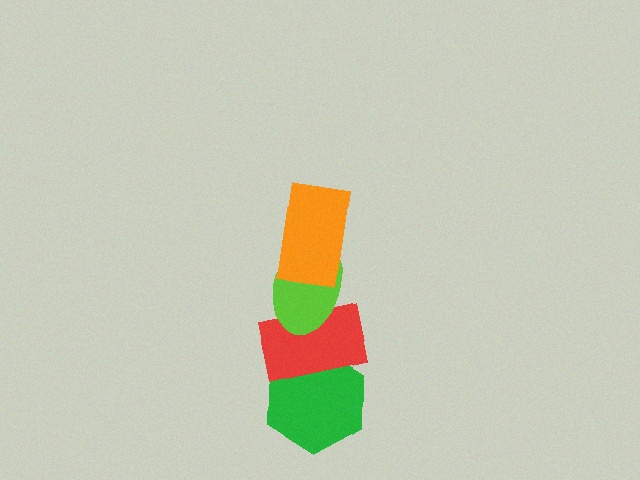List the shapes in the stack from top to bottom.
From top to bottom: the orange rectangle, the lime ellipse, the red rectangle, the green hexagon.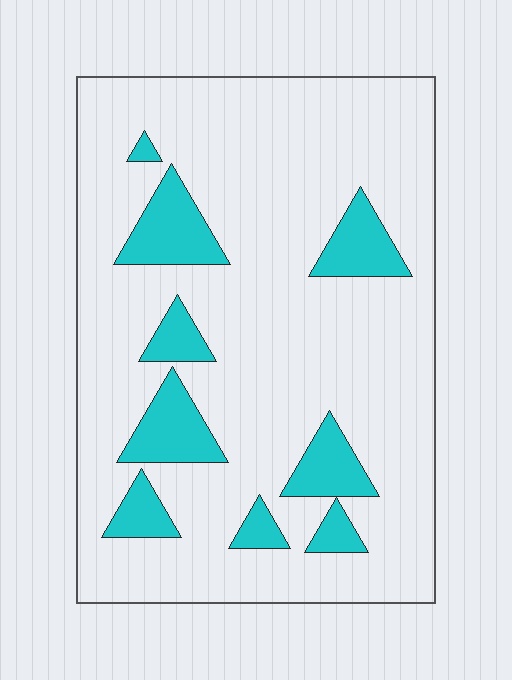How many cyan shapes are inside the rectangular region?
9.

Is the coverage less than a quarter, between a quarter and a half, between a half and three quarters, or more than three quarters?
Less than a quarter.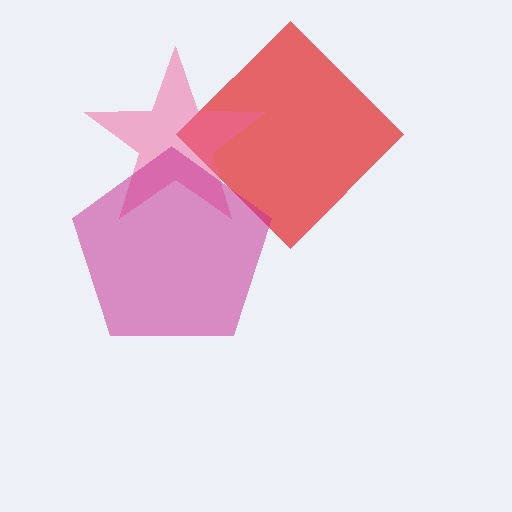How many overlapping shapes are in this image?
There are 3 overlapping shapes in the image.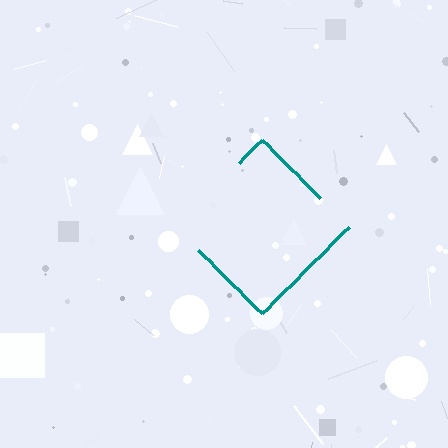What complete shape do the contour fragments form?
The contour fragments form a diamond.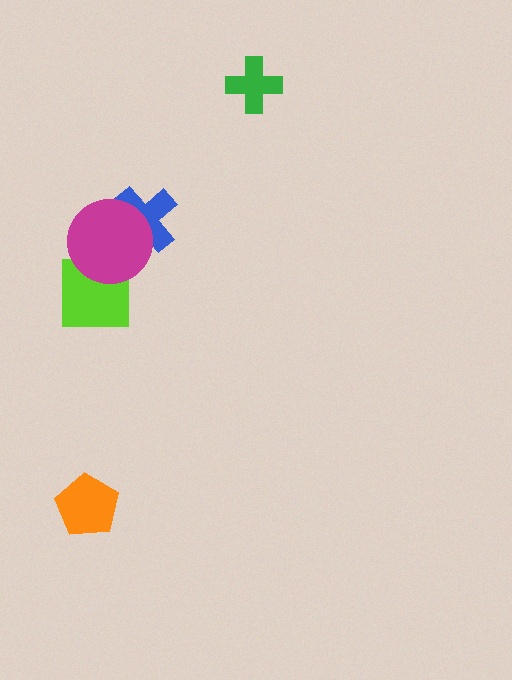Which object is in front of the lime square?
The magenta circle is in front of the lime square.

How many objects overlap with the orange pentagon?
0 objects overlap with the orange pentagon.